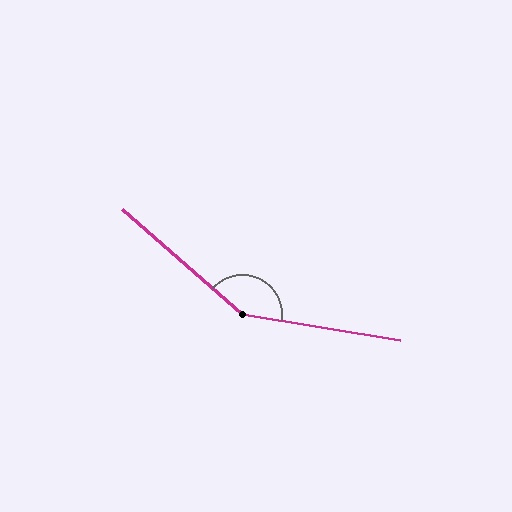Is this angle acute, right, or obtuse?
It is obtuse.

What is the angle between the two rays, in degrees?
Approximately 148 degrees.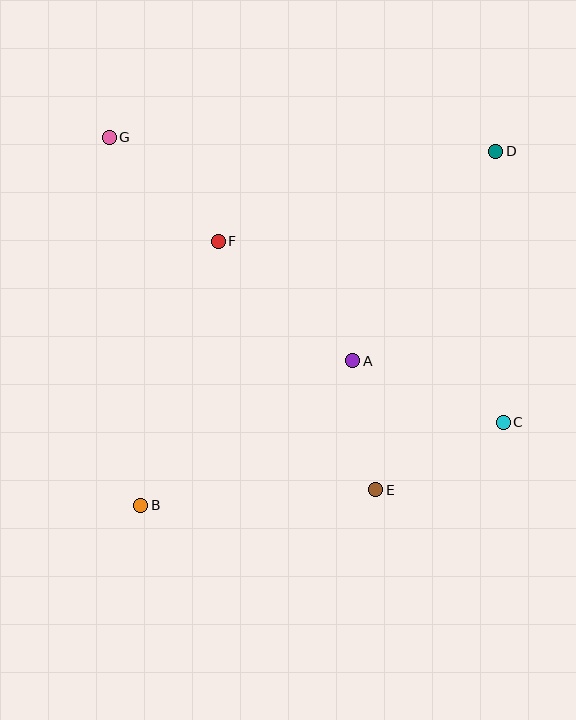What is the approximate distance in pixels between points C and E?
The distance between C and E is approximately 144 pixels.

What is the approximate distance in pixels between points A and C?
The distance between A and C is approximately 163 pixels.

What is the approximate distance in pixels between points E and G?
The distance between E and G is approximately 442 pixels.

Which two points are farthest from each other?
Points B and D are farthest from each other.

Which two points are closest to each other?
Points A and E are closest to each other.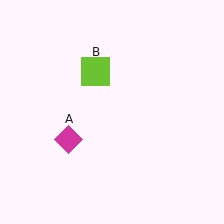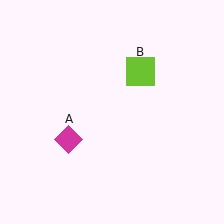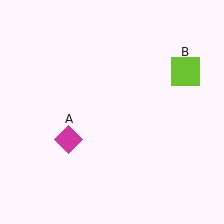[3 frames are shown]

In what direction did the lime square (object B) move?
The lime square (object B) moved right.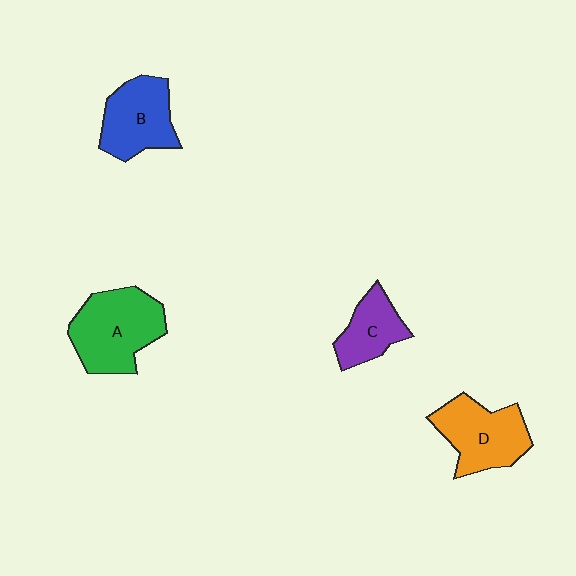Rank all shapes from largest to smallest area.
From largest to smallest: A (green), D (orange), B (blue), C (purple).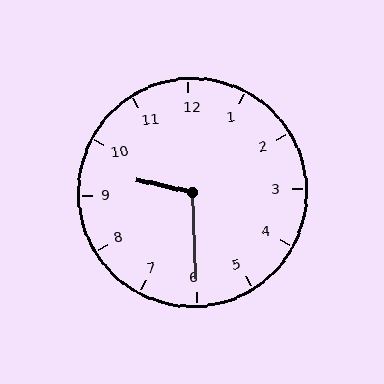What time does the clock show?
9:30.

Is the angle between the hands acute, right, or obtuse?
It is obtuse.